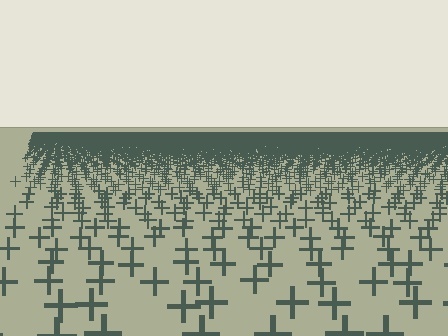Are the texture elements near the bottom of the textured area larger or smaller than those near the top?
Larger. Near the bottom, elements are closer to the viewer and appear at a bigger on-screen size.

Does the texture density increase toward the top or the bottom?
Density increases toward the top.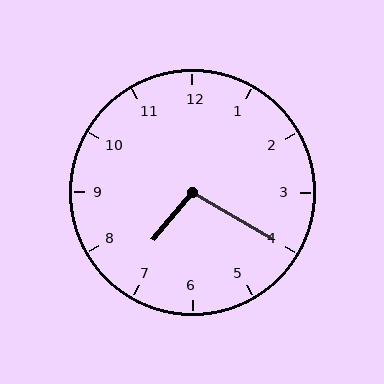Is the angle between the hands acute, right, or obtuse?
It is obtuse.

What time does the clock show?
7:20.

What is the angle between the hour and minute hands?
Approximately 100 degrees.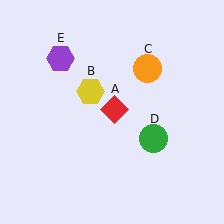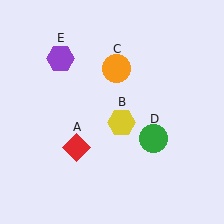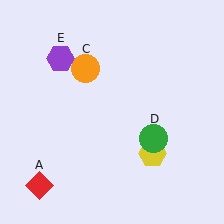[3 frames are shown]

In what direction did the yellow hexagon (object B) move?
The yellow hexagon (object B) moved down and to the right.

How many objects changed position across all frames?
3 objects changed position: red diamond (object A), yellow hexagon (object B), orange circle (object C).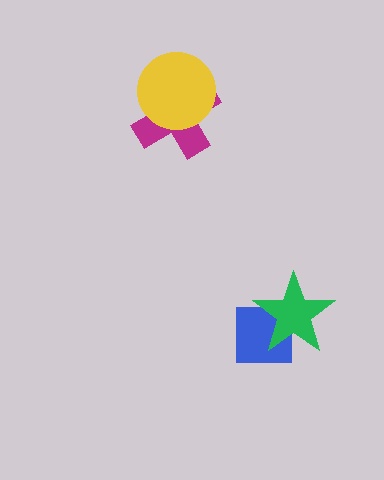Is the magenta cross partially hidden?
Yes, it is partially covered by another shape.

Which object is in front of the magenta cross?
The yellow circle is in front of the magenta cross.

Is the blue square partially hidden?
Yes, it is partially covered by another shape.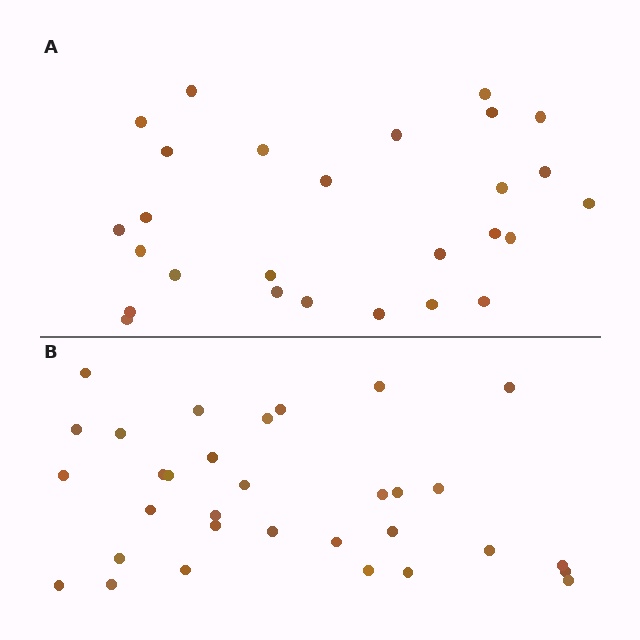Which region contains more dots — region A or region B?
Region B (the bottom region) has more dots.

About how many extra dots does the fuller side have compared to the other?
Region B has about 5 more dots than region A.